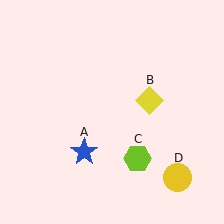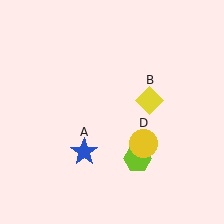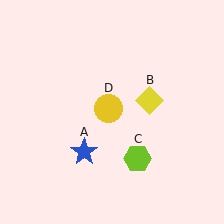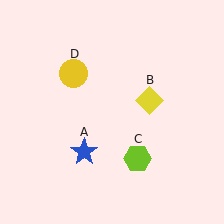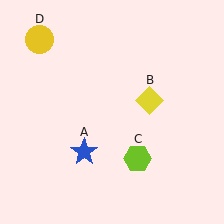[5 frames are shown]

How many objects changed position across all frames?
1 object changed position: yellow circle (object D).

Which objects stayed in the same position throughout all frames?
Blue star (object A) and yellow diamond (object B) and lime hexagon (object C) remained stationary.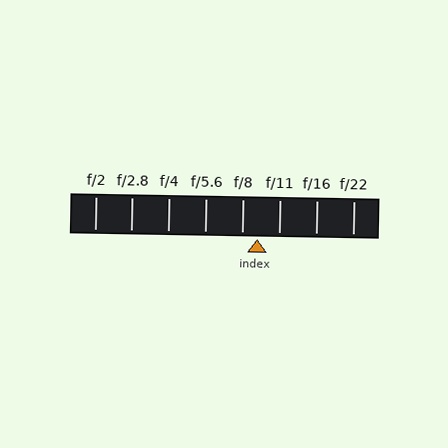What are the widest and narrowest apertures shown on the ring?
The widest aperture shown is f/2 and the narrowest is f/22.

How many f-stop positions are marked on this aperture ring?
There are 8 f-stop positions marked.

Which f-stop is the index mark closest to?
The index mark is closest to f/8.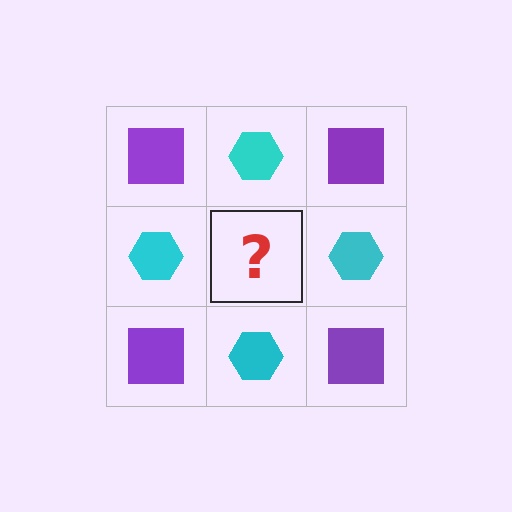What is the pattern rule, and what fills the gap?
The rule is that it alternates purple square and cyan hexagon in a checkerboard pattern. The gap should be filled with a purple square.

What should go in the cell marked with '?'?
The missing cell should contain a purple square.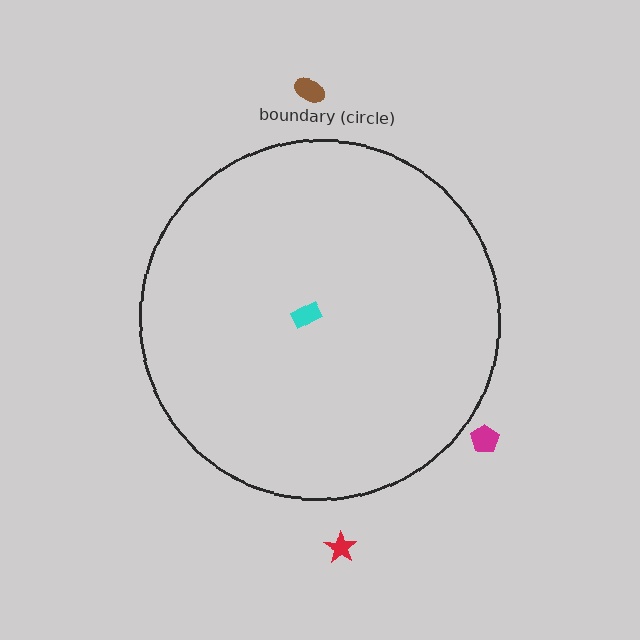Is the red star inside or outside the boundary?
Outside.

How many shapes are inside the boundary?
1 inside, 3 outside.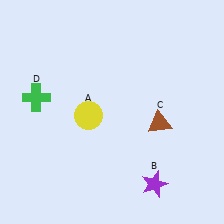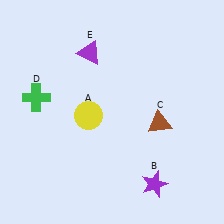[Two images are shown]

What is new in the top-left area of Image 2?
A purple triangle (E) was added in the top-left area of Image 2.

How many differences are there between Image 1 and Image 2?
There is 1 difference between the two images.